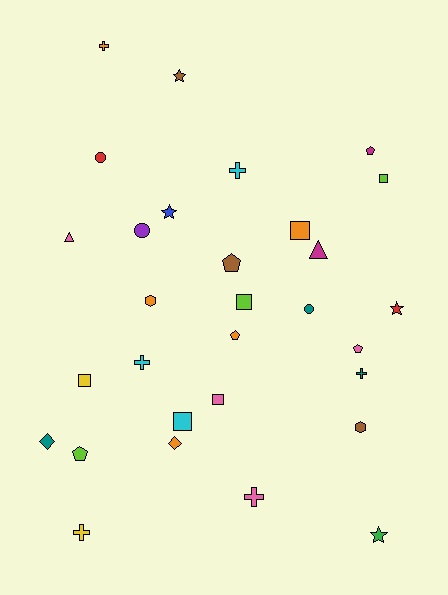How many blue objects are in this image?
There is 1 blue object.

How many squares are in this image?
There are 6 squares.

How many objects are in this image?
There are 30 objects.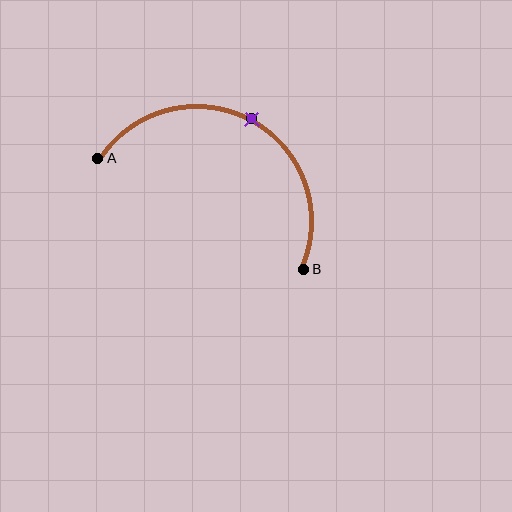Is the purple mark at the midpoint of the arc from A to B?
Yes. The purple mark lies on the arc at equal arc-length from both A and B — it is the arc midpoint.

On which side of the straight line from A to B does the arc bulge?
The arc bulges above the straight line connecting A and B.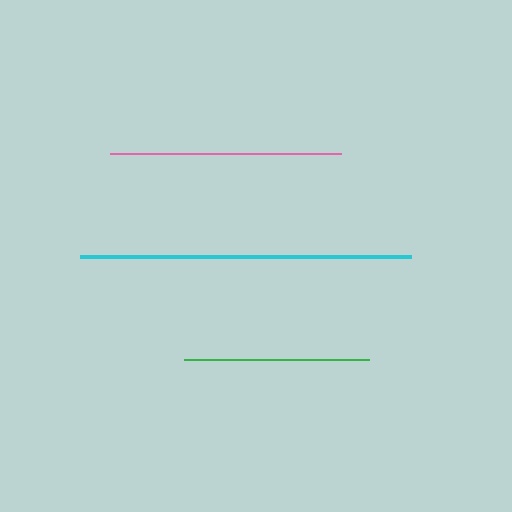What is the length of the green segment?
The green segment is approximately 185 pixels long.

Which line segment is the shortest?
The green line is the shortest at approximately 185 pixels.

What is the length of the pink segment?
The pink segment is approximately 232 pixels long.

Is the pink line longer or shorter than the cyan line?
The cyan line is longer than the pink line.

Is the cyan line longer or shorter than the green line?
The cyan line is longer than the green line.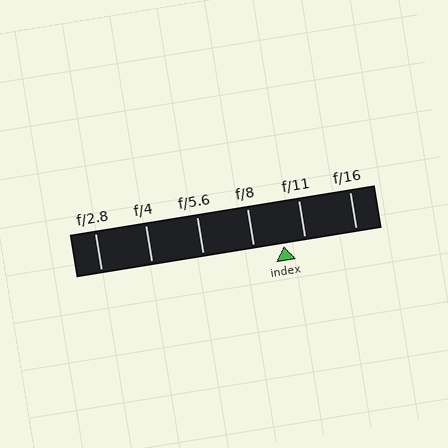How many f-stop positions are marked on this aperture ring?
There are 6 f-stop positions marked.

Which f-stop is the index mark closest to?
The index mark is closest to f/11.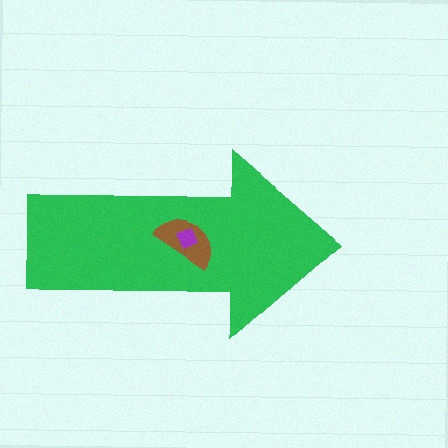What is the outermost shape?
The green arrow.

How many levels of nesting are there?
3.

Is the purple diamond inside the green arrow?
Yes.